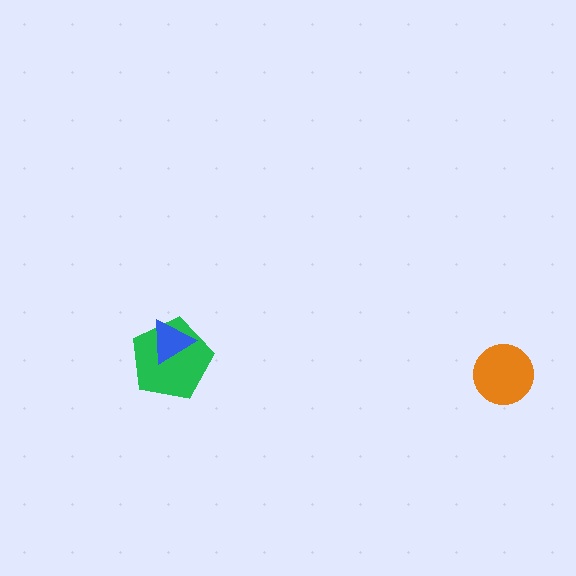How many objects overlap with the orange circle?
0 objects overlap with the orange circle.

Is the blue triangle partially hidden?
No, no other shape covers it.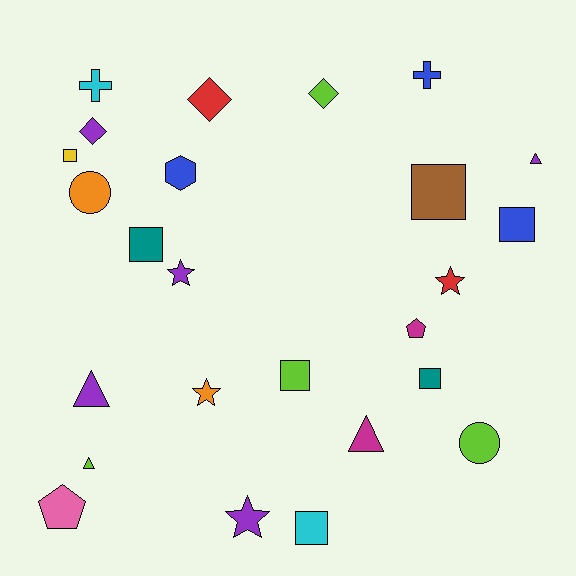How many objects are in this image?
There are 25 objects.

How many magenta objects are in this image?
There are 2 magenta objects.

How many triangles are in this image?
There are 4 triangles.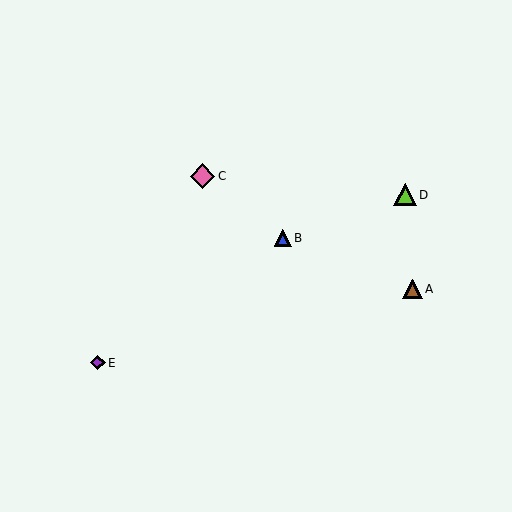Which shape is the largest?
The pink diamond (labeled C) is the largest.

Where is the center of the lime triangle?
The center of the lime triangle is at (405, 195).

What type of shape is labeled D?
Shape D is a lime triangle.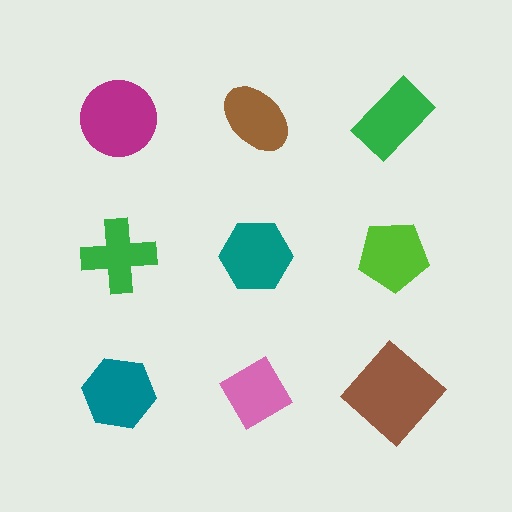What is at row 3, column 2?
A pink diamond.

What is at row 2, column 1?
A green cross.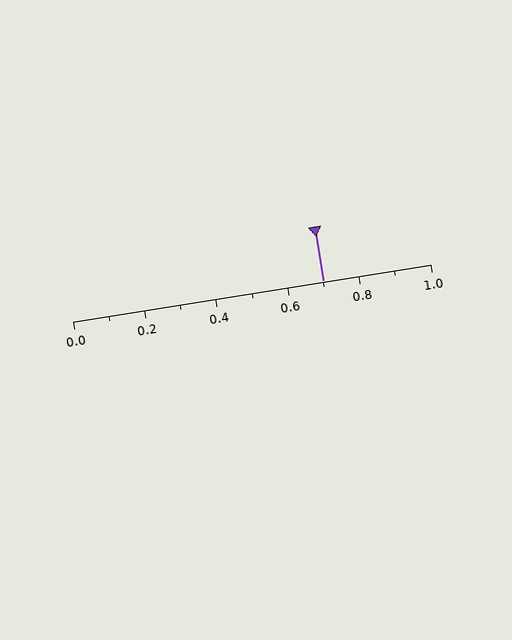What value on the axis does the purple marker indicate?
The marker indicates approximately 0.7.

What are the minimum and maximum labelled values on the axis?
The axis runs from 0.0 to 1.0.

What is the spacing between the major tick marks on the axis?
The major ticks are spaced 0.2 apart.